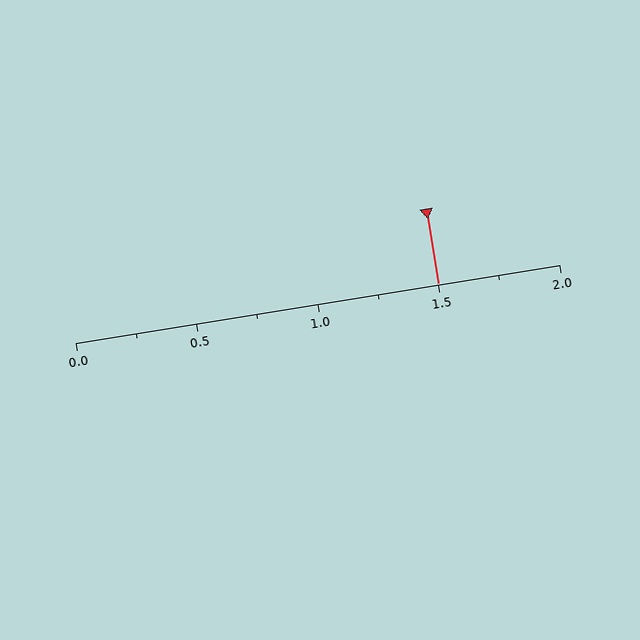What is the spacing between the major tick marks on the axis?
The major ticks are spaced 0.5 apart.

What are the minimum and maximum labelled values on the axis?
The axis runs from 0.0 to 2.0.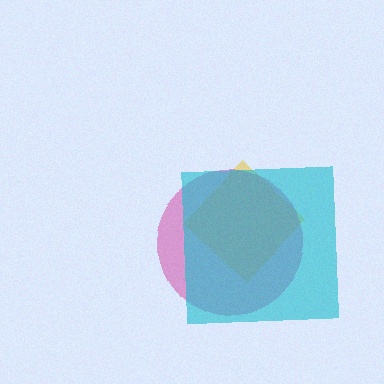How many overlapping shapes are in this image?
There are 3 overlapping shapes in the image.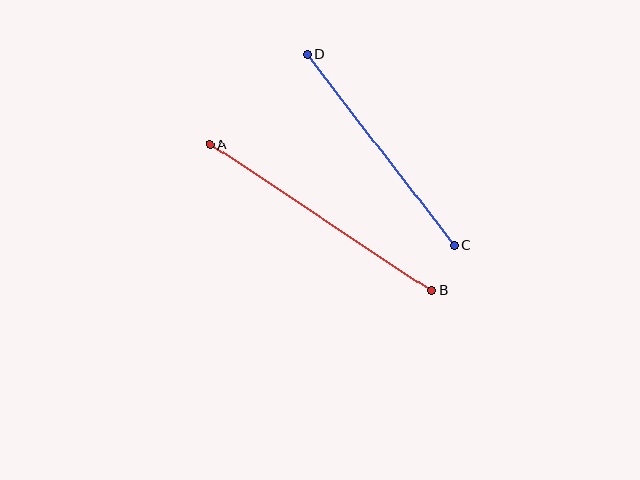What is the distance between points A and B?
The distance is approximately 266 pixels.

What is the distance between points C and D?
The distance is approximately 241 pixels.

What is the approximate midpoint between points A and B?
The midpoint is at approximately (321, 218) pixels.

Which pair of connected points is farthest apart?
Points A and B are farthest apart.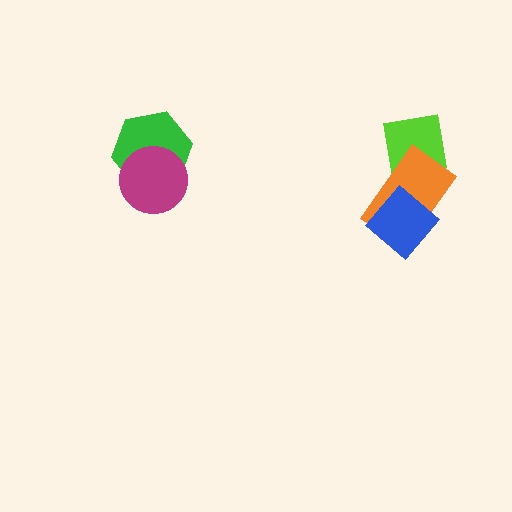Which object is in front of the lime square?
The orange rectangle is in front of the lime square.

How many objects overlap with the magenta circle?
1 object overlaps with the magenta circle.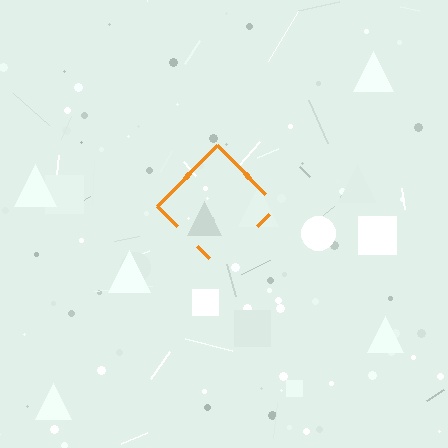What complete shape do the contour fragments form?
The contour fragments form a diamond.